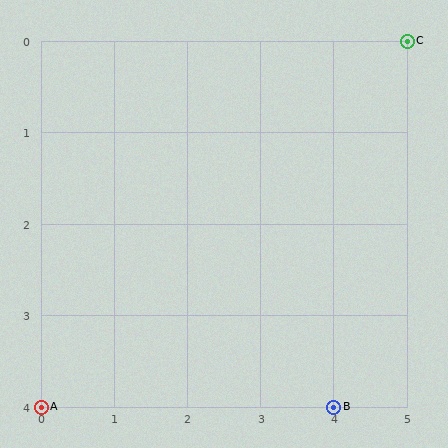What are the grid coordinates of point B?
Point B is at grid coordinates (4, 4).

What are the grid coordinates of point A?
Point A is at grid coordinates (0, 4).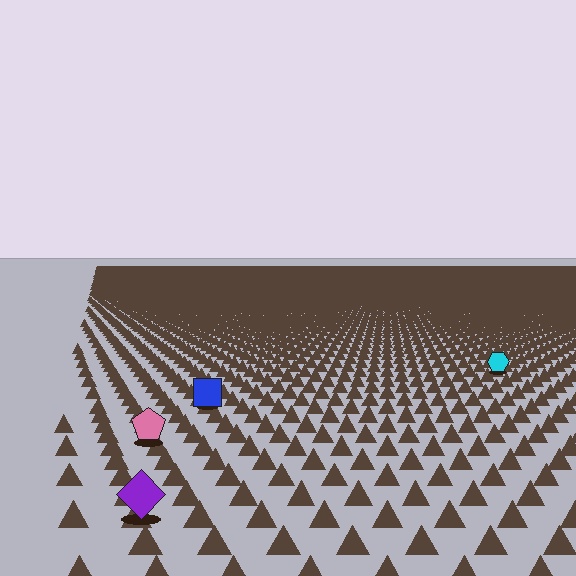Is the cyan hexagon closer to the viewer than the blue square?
No. The blue square is closer — you can tell from the texture gradient: the ground texture is coarser near it.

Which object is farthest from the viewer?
The cyan hexagon is farthest from the viewer. It appears smaller and the ground texture around it is denser.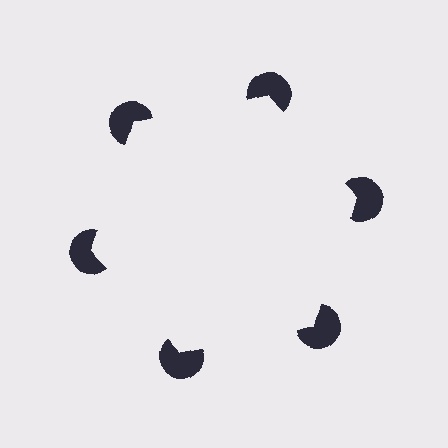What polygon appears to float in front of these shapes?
An illusory hexagon — its edges are inferred from the aligned wedge cuts in the pac-man discs, not physically drawn.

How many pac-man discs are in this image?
There are 6 — one at each vertex of the illusory hexagon.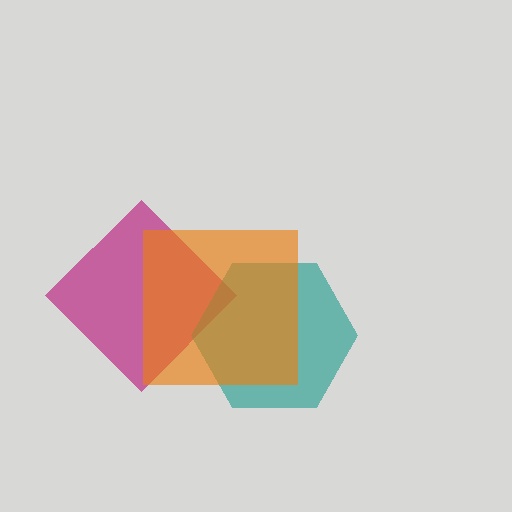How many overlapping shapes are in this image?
There are 3 overlapping shapes in the image.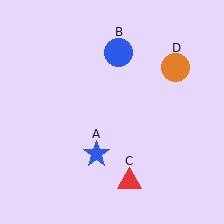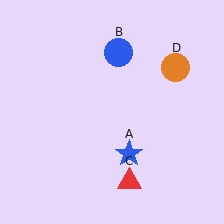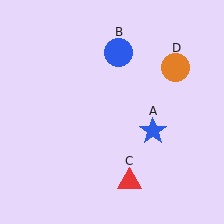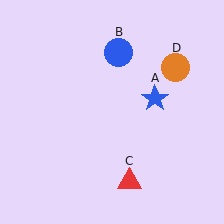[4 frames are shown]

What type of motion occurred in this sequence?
The blue star (object A) rotated counterclockwise around the center of the scene.